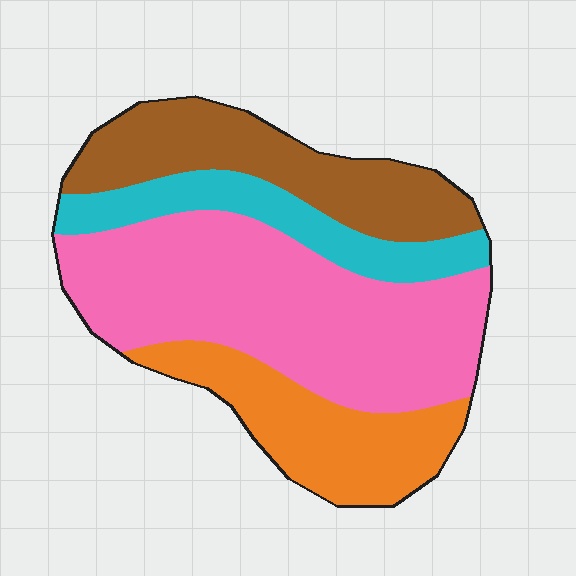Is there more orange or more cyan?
Orange.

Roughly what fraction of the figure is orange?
Orange covers about 20% of the figure.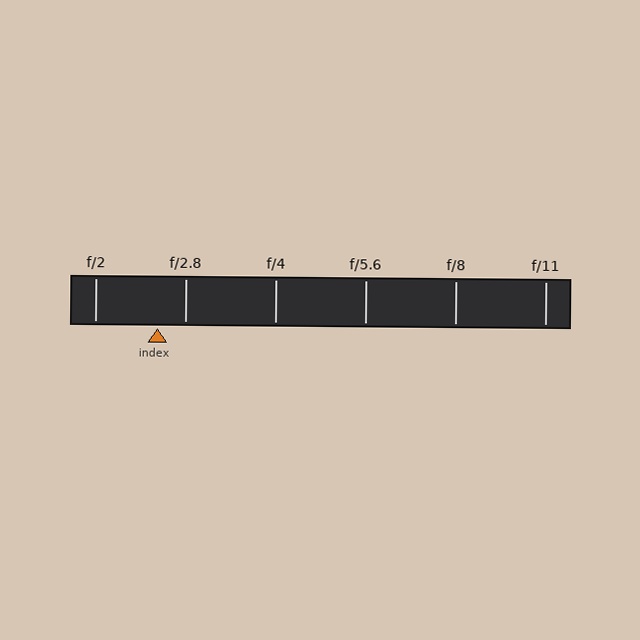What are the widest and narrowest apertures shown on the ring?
The widest aperture shown is f/2 and the narrowest is f/11.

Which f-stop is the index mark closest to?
The index mark is closest to f/2.8.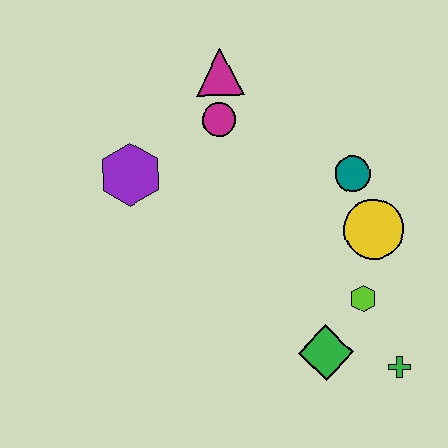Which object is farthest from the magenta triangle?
The green cross is farthest from the magenta triangle.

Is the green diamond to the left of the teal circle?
Yes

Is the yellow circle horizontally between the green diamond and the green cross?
Yes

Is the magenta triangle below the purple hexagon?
No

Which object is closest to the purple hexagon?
The magenta circle is closest to the purple hexagon.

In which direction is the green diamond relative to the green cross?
The green diamond is to the left of the green cross.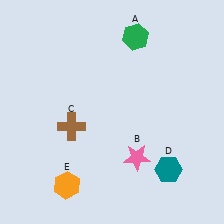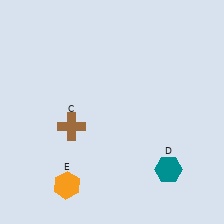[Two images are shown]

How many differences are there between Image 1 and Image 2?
There are 2 differences between the two images.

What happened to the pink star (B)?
The pink star (B) was removed in Image 2. It was in the bottom-right area of Image 1.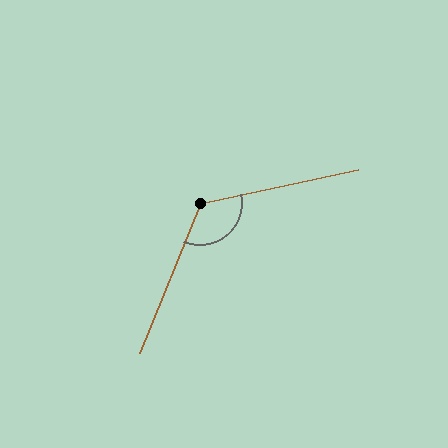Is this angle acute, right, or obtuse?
It is obtuse.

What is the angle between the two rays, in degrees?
Approximately 124 degrees.